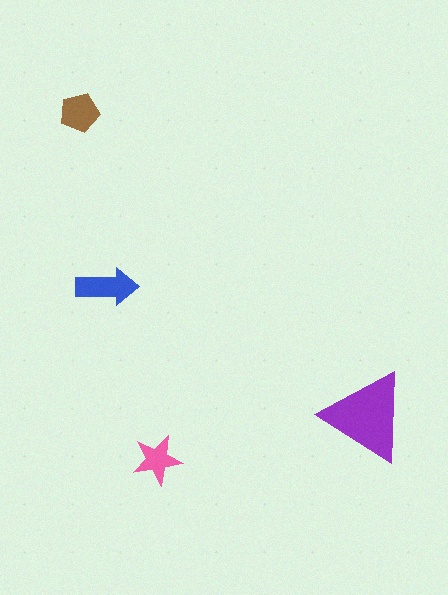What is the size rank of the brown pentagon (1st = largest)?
3rd.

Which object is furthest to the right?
The purple triangle is rightmost.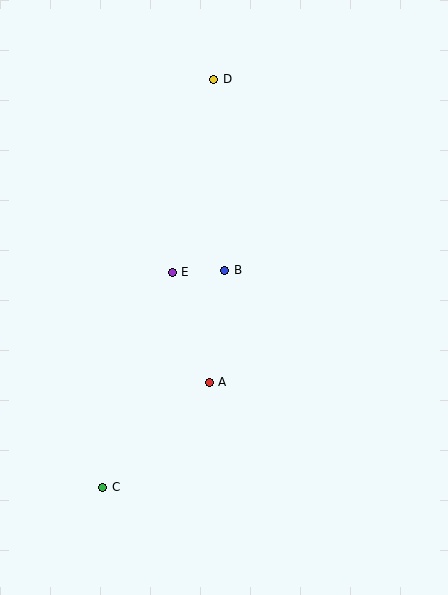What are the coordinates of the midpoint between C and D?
The midpoint between C and D is at (158, 283).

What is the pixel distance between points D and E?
The distance between D and E is 198 pixels.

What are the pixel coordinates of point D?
Point D is at (214, 79).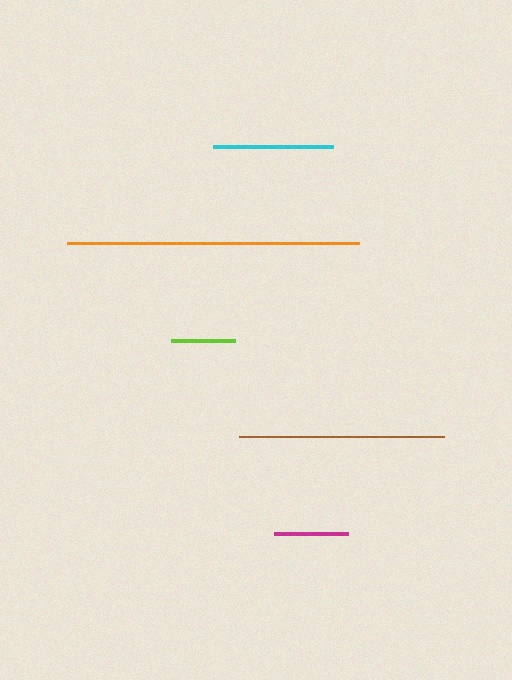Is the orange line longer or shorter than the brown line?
The orange line is longer than the brown line.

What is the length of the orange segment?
The orange segment is approximately 292 pixels long.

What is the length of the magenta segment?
The magenta segment is approximately 74 pixels long.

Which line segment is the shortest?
The lime line is the shortest at approximately 65 pixels.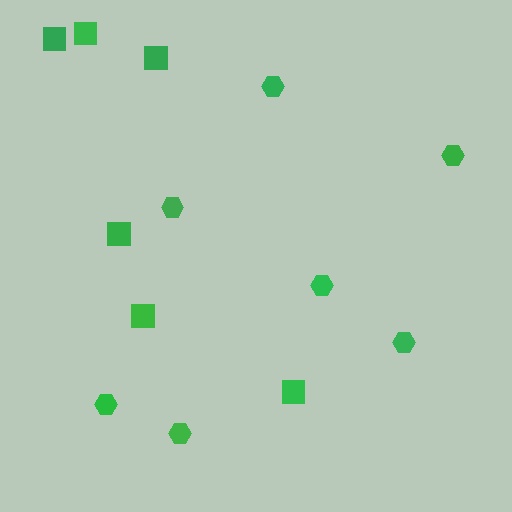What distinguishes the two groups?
There are 2 groups: one group of hexagons (7) and one group of squares (6).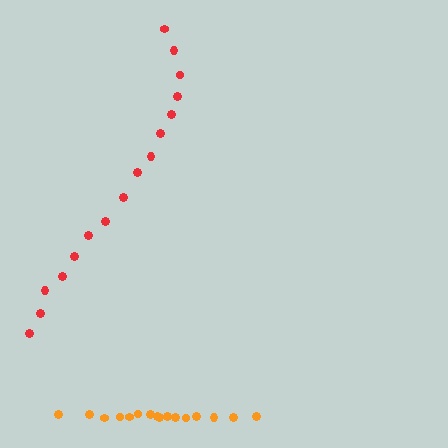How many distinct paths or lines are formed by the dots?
There are 2 distinct paths.